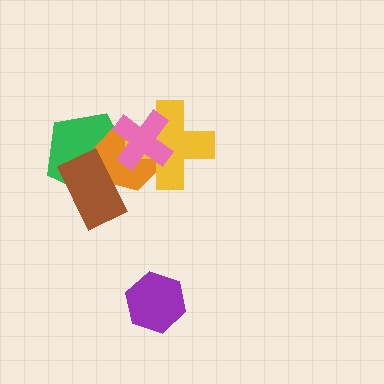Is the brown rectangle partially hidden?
No, no other shape covers it.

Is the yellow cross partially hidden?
Yes, it is partially covered by another shape.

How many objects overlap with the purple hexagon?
0 objects overlap with the purple hexagon.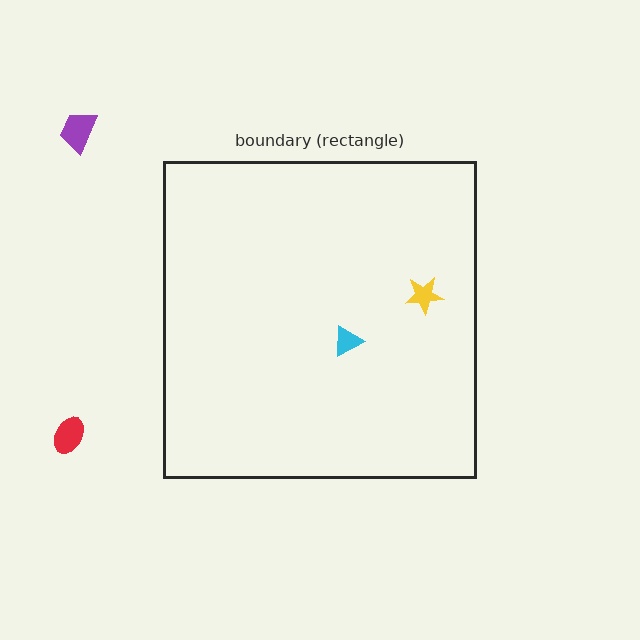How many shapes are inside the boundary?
2 inside, 2 outside.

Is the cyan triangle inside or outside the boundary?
Inside.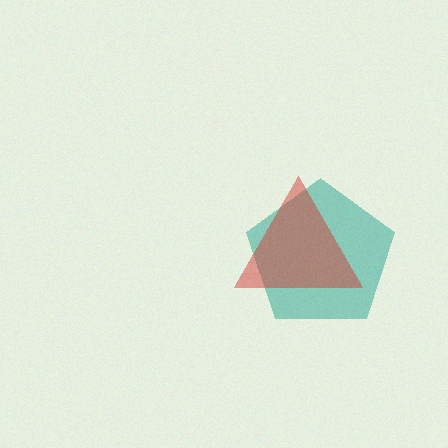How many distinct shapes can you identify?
There are 2 distinct shapes: a teal pentagon, a red triangle.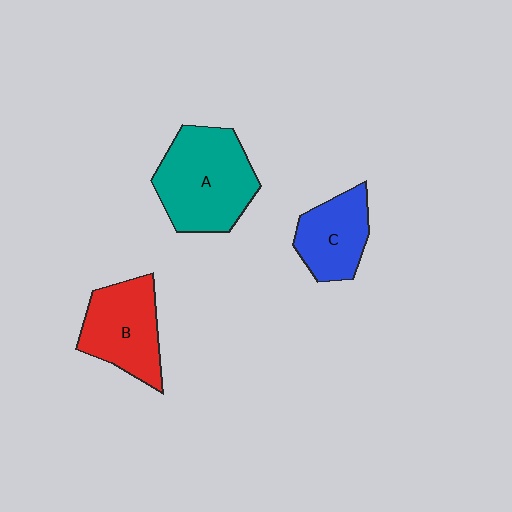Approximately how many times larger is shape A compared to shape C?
Approximately 1.6 times.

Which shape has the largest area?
Shape A (teal).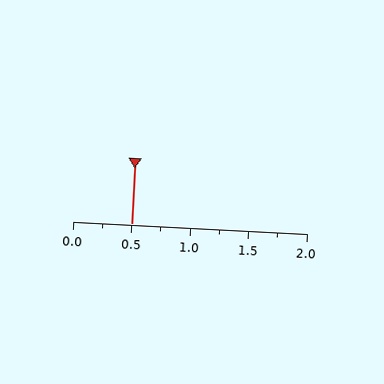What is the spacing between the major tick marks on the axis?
The major ticks are spaced 0.5 apart.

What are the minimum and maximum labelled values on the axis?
The axis runs from 0.0 to 2.0.